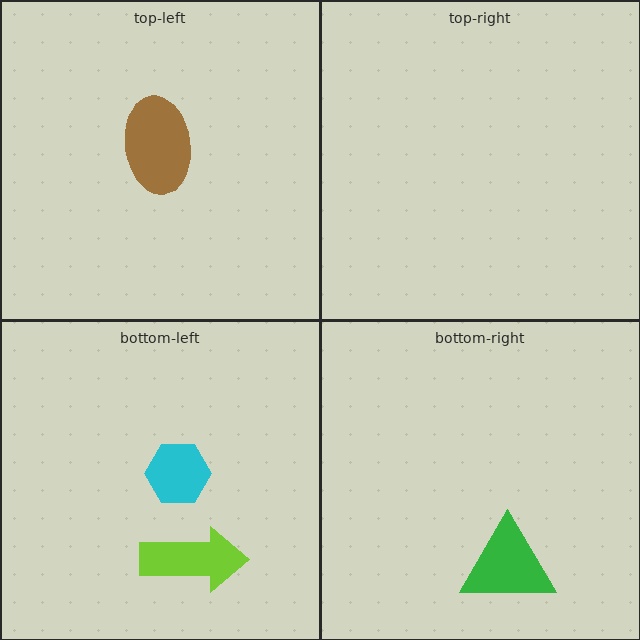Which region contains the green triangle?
The bottom-right region.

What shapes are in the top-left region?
The brown ellipse.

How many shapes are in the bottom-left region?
2.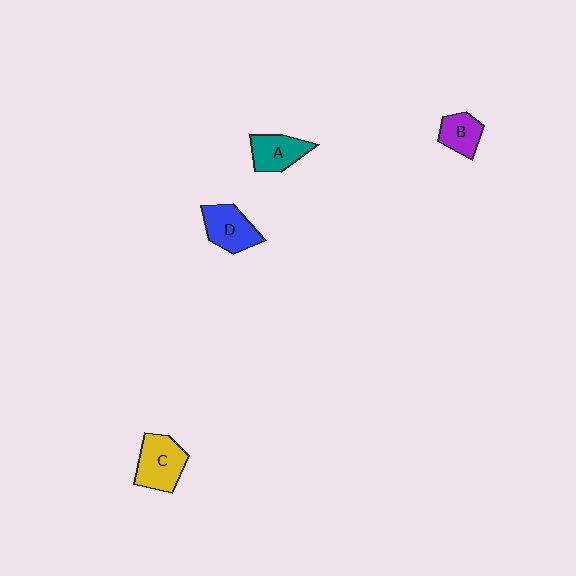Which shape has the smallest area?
Shape B (purple).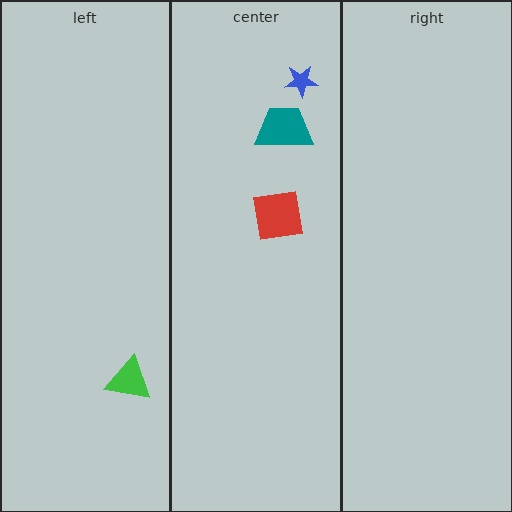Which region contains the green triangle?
The left region.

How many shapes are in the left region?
1.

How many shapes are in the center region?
3.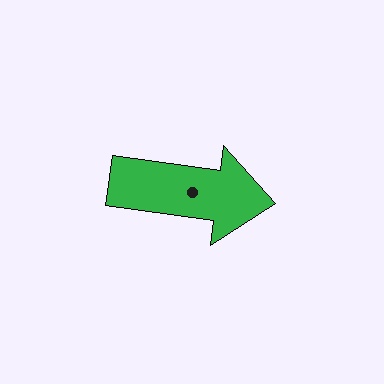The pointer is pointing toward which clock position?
Roughly 3 o'clock.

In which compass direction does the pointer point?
East.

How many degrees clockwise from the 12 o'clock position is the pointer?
Approximately 98 degrees.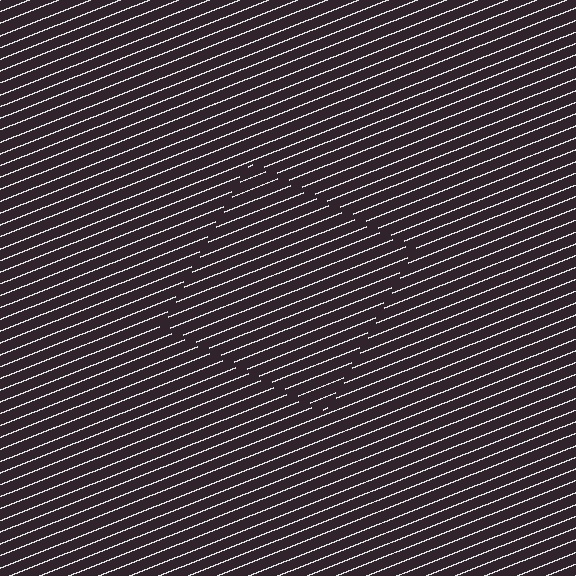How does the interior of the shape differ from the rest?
The interior of the shape contains the same grating, shifted by half a period — the contour is defined by the phase discontinuity where line-ends from the inner and outer gratings abut.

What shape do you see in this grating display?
An illusory square. The interior of the shape contains the same grating, shifted by half a period — the contour is defined by the phase discontinuity where line-ends from the inner and outer gratings abut.